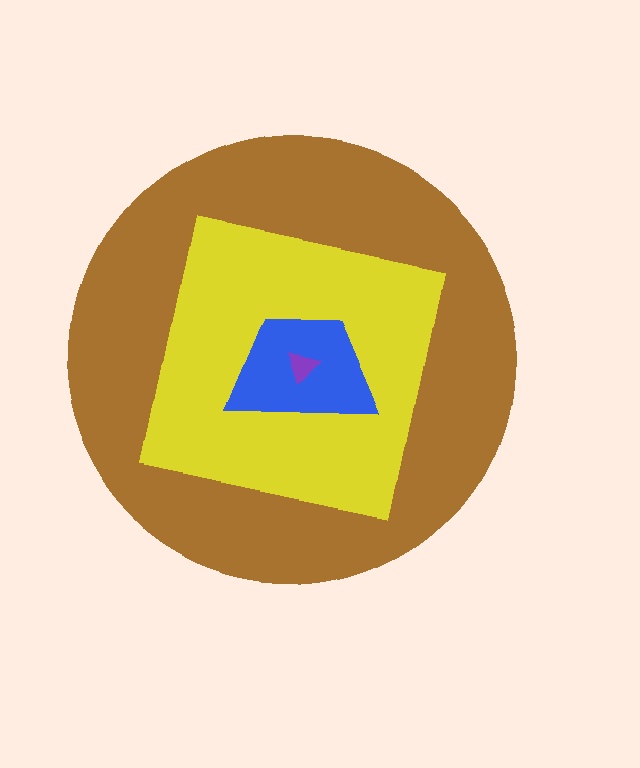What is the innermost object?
The purple triangle.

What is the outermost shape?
The brown circle.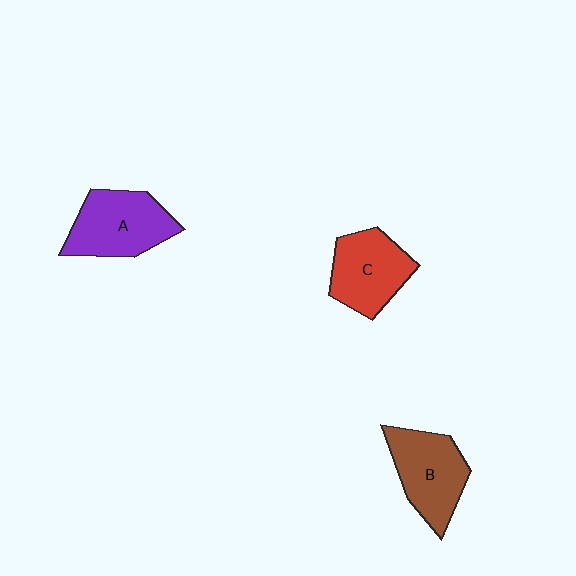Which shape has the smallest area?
Shape C (red).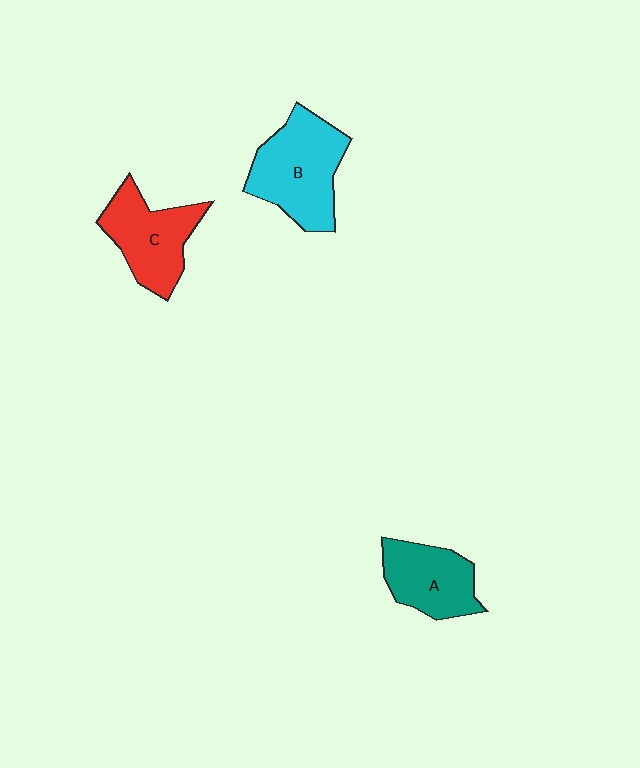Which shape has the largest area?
Shape B (cyan).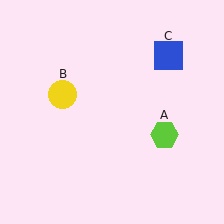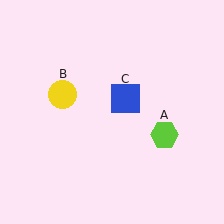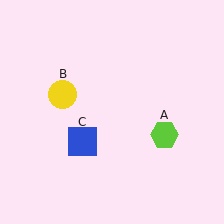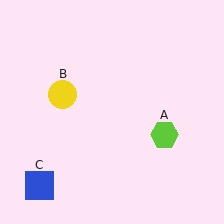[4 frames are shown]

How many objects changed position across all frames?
1 object changed position: blue square (object C).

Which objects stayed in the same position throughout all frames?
Lime hexagon (object A) and yellow circle (object B) remained stationary.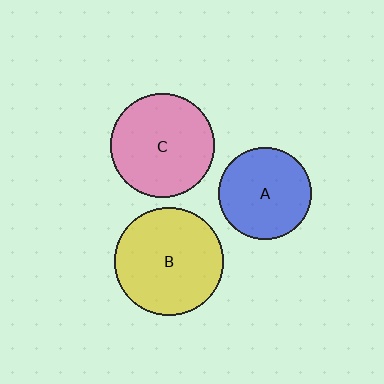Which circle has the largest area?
Circle B (yellow).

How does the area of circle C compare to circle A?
Approximately 1.3 times.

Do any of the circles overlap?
No, none of the circles overlap.